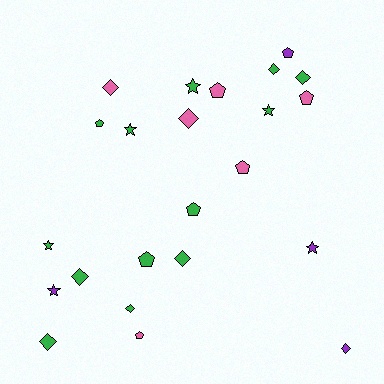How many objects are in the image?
There are 23 objects.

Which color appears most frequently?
Green, with 13 objects.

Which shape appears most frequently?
Diamond, with 9 objects.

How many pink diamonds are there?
There are 2 pink diamonds.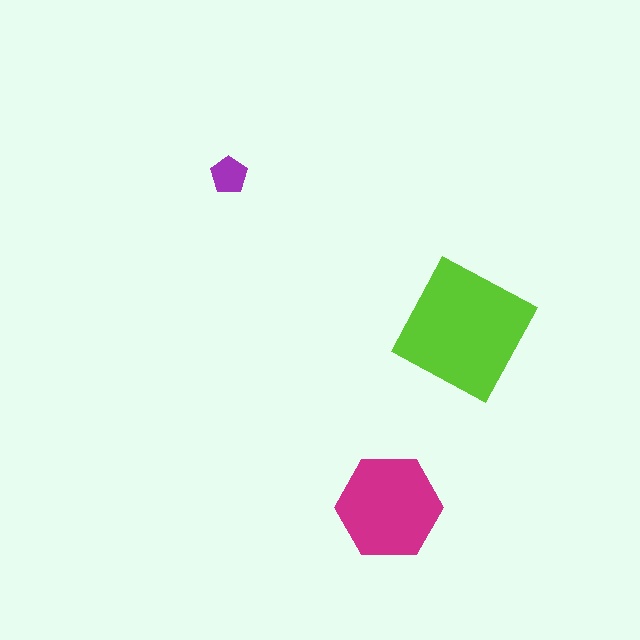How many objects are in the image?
There are 3 objects in the image.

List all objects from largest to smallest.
The lime square, the magenta hexagon, the purple pentagon.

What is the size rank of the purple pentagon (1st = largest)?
3rd.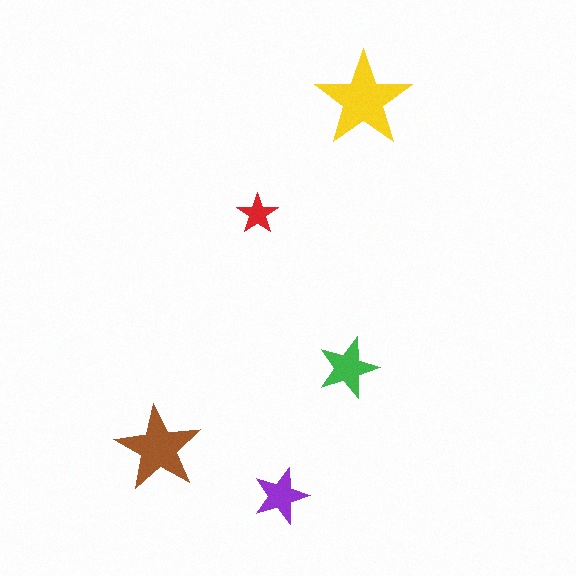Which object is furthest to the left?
The brown star is leftmost.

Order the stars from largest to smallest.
the yellow one, the brown one, the green one, the purple one, the red one.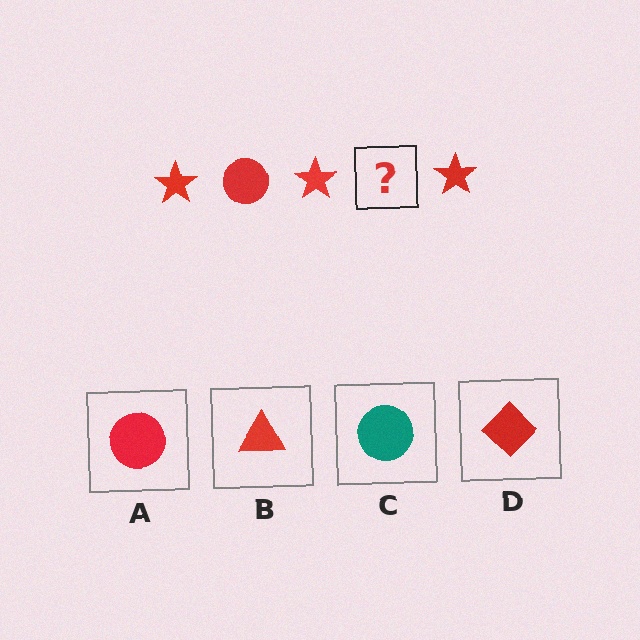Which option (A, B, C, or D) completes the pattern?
A.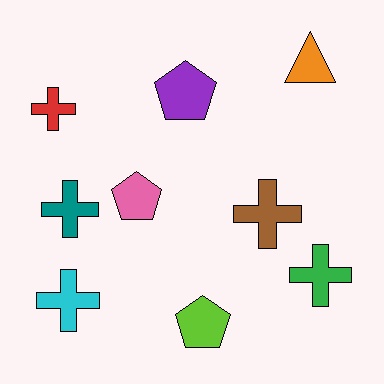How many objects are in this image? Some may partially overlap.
There are 9 objects.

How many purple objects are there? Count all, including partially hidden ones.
There is 1 purple object.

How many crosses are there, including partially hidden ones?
There are 5 crosses.